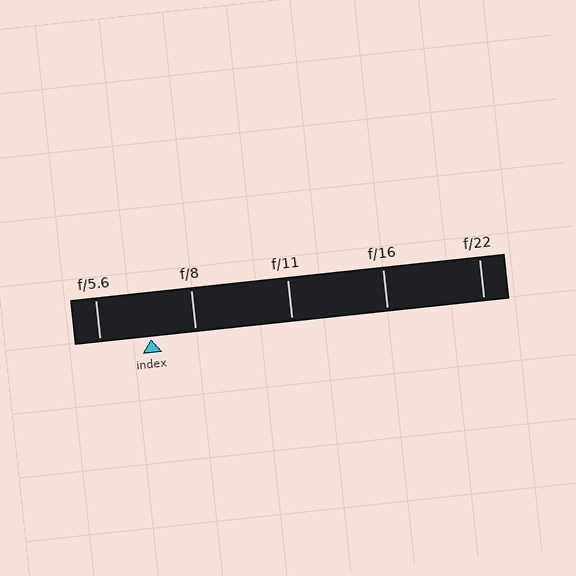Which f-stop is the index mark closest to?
The index mark is closest to f/8.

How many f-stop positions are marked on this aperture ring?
There are 5 f-stop positions marked.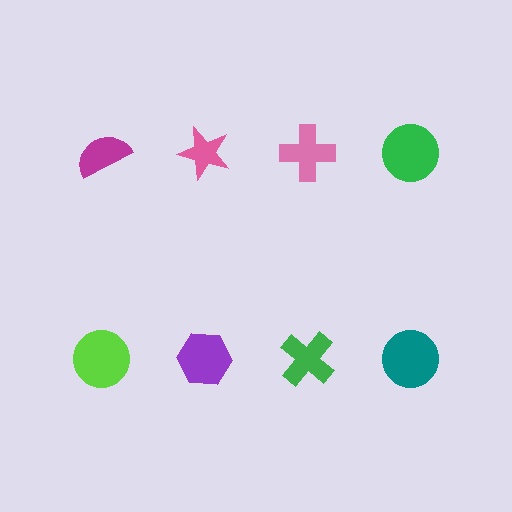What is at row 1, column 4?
A green circle.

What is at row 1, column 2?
A pink star.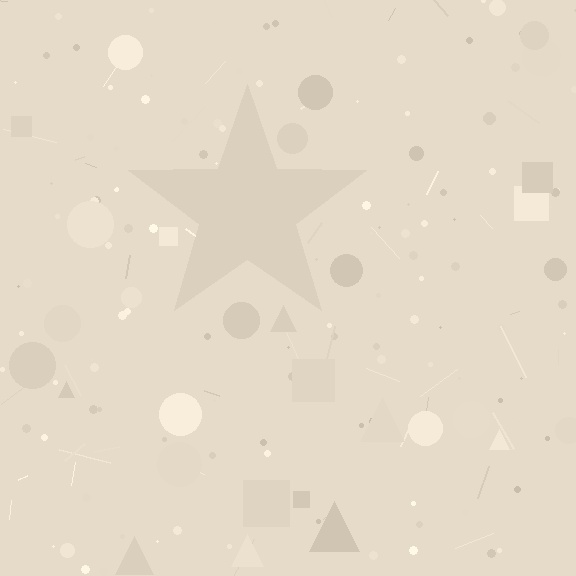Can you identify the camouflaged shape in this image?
The camouflaged shape is a star.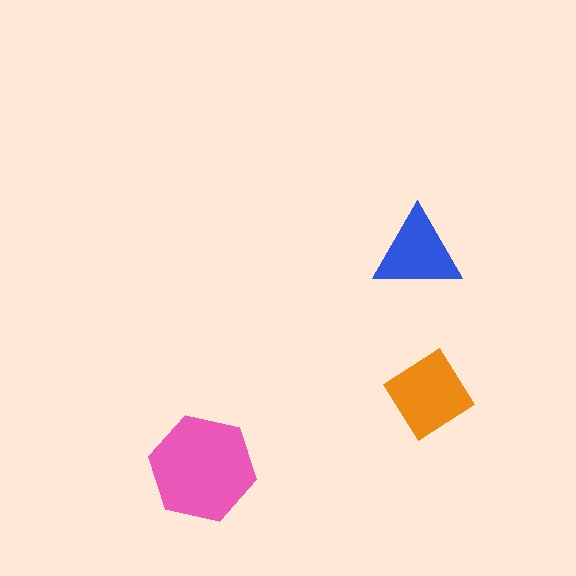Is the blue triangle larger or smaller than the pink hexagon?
Smaller.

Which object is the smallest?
The blue triangle.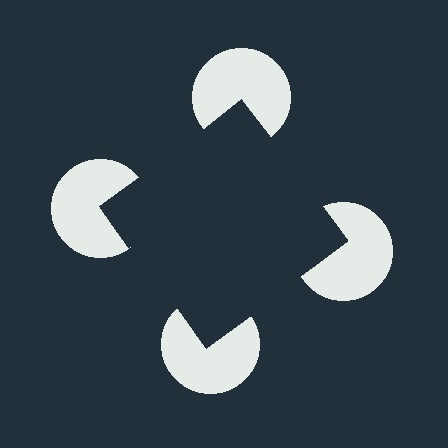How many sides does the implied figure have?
4 sides.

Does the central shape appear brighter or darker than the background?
It typically appears slightly darker than the background, even though no actual brightness change is drawn.